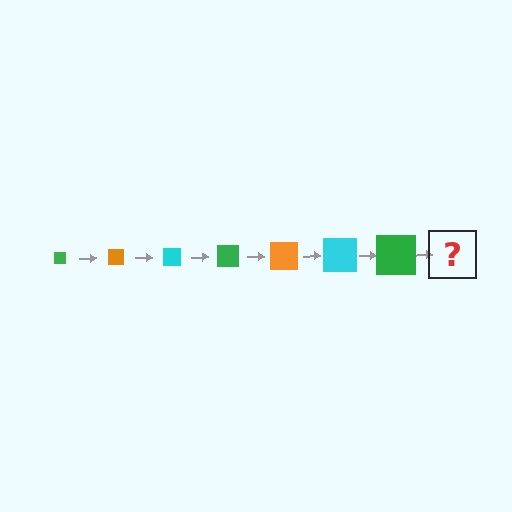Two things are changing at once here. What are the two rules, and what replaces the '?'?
The two rules are that the square grows larger each step and the color cycles through green, orange, and cyan. The '?' should be an orange square, larger than the previous one.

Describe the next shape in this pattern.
It should be an orange square, larger than the previous one.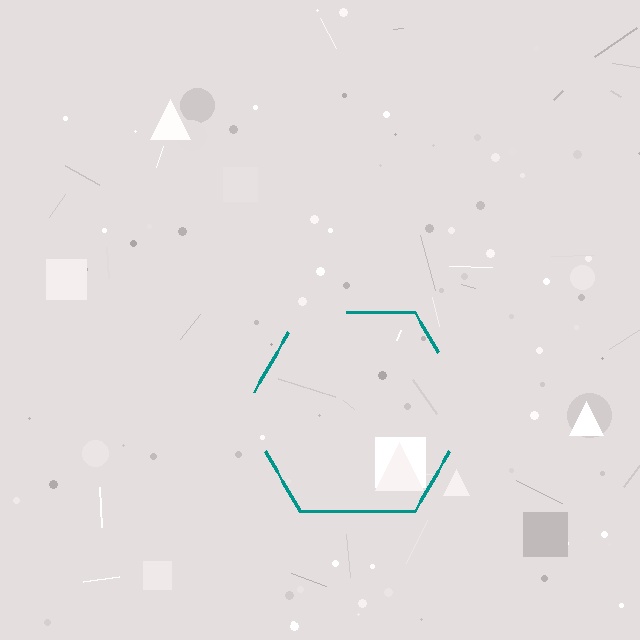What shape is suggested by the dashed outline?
The dashed outline suggests a hexagon.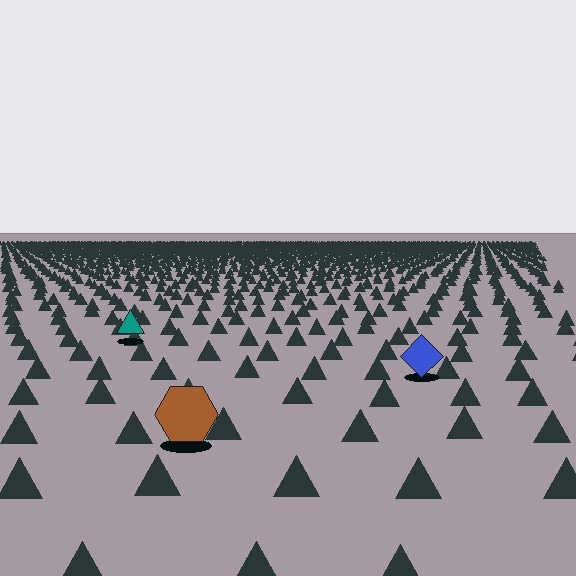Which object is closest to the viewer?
The brown hexagon is closest. The texture marks near it are larger and more spread out.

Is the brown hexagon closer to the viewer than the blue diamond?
Yes. The brown hexagon is closer — you can tell from the texture gradient: the ground texture is coarser near it.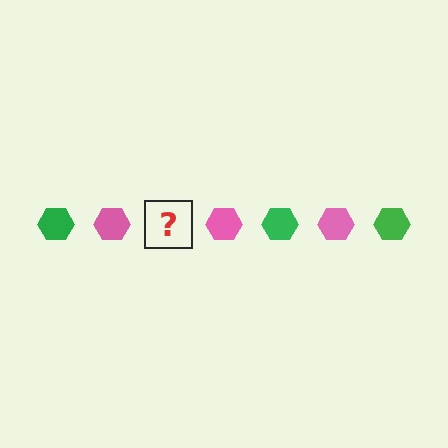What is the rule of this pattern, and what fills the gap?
The rule is that the pattern cycles through green, pink hexagons. The gap should be filled with a green hexagon.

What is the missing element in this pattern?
The missing element is a green hexagon.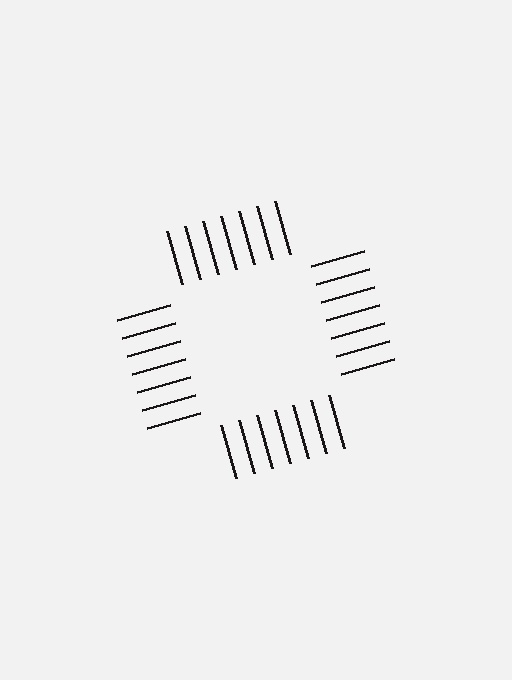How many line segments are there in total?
28 — 7 along each of the 4 edges.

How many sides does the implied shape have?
4 sides — the line-ends trace a square.